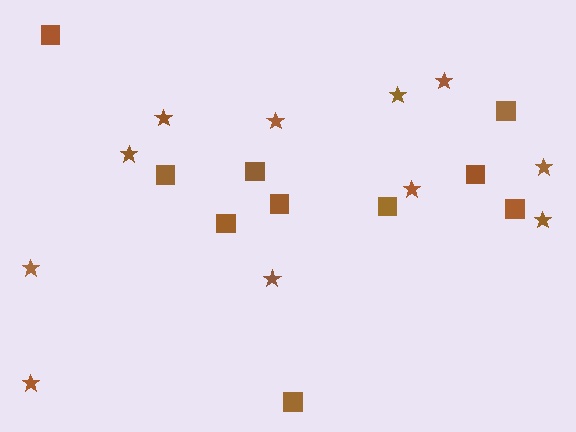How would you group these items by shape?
There are 2 groups: one group of squares (10) and one group of stars (11).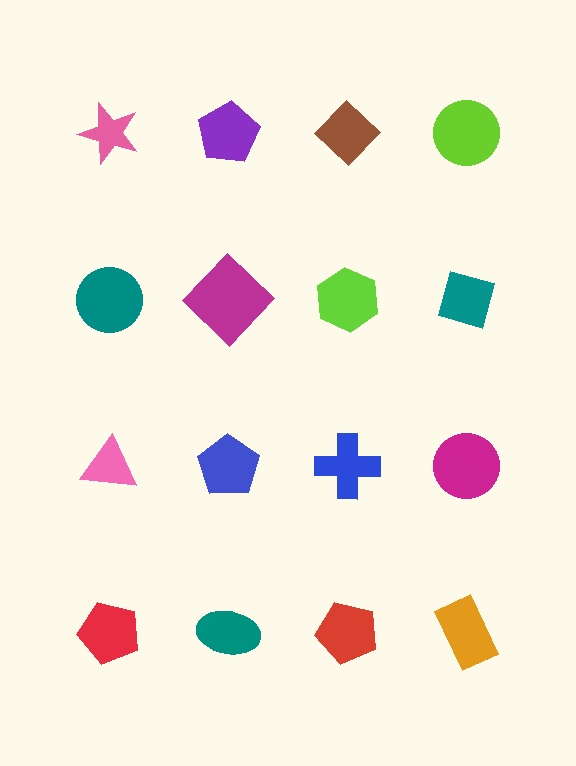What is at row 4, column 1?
A red pentagon.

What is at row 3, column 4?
A magenta circle.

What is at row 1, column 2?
A purple pentagon.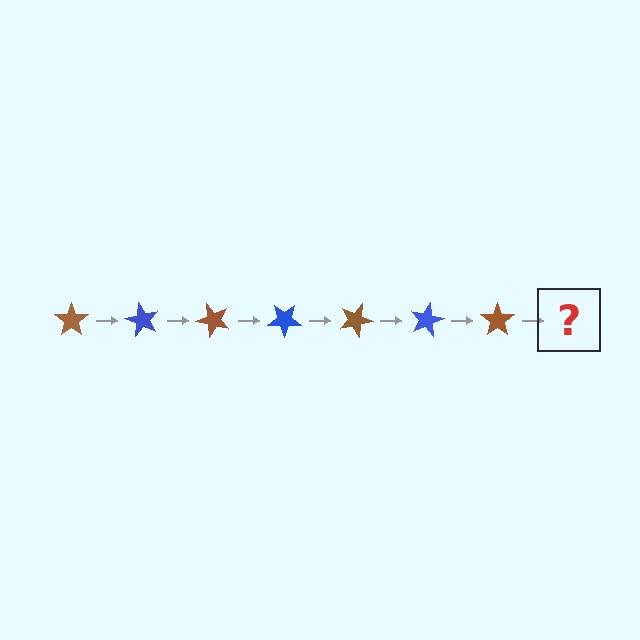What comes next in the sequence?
The next element should be a blue star, rotated 420 degrees from the start.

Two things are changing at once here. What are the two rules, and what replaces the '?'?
The two rules are that it rotates 60 degrees each step and the color cycles through brown and blue. The '?' should be a blue star, rotated 420 degrees from the start.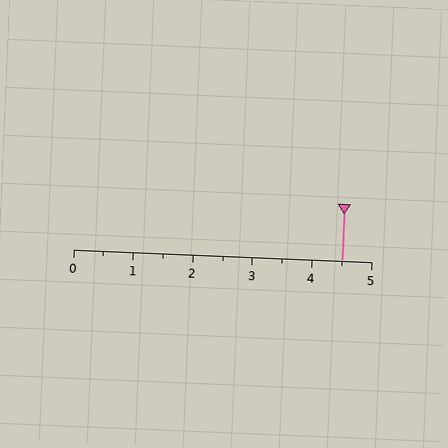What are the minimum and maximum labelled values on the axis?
The axis runs from 0 to 5.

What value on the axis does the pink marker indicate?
The marker indicates approximately 4.5.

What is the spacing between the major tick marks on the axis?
The major ticks are spaced 1 apart.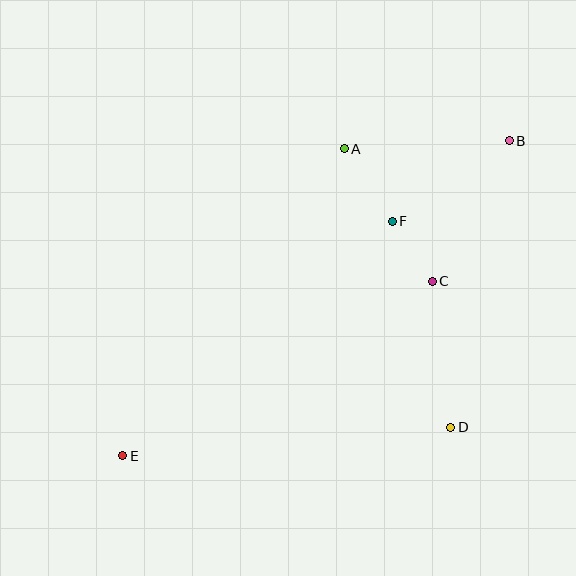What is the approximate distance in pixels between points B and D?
The distance between B and D is approximately 292 pixels.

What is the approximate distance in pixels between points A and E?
The distance between A and E is approximately 378 pixels.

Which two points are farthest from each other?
Points B and E are farthest from each other.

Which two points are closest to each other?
Points C and F are closest to each other.